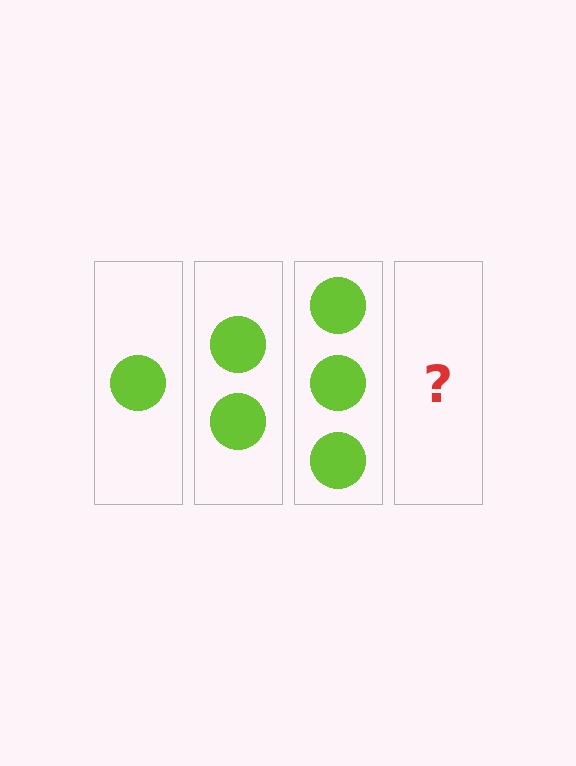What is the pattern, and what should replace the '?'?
The pattern is that each step adds one more circle. The '?' should be 4 circles.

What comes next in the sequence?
The next element should be 4 circles.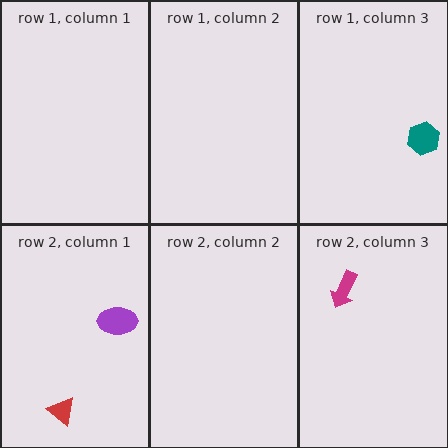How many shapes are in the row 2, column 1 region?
2.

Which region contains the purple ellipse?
The row 2, column 1 region.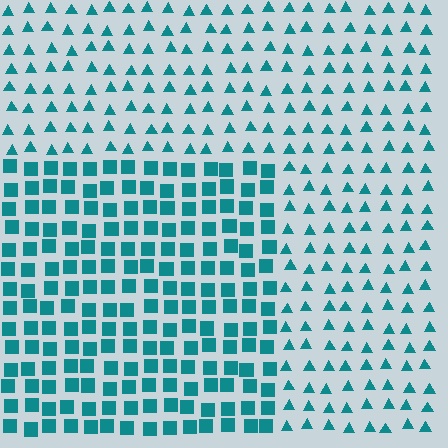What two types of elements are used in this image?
The image uses squares inside the rectangle region and triangles outside it.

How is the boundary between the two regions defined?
The boundary is defined by a change in element shape: squares inside vs. triangles outside. All elements share the same color and spacing.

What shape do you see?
I see a rectangle.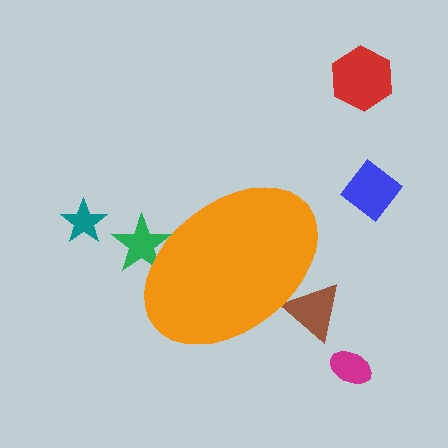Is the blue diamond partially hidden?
No, the blue diamond is fully visible.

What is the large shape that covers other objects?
An orange ellipse.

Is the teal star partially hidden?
No, the teal star is fully visible.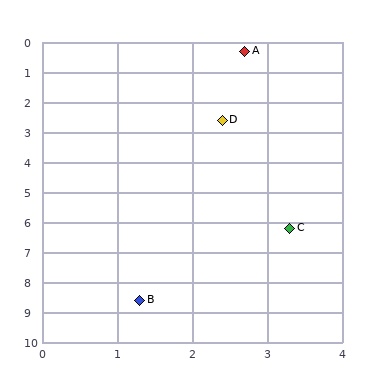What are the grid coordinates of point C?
Point C is at approximately (3.3, 6.2).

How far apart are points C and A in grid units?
Points C and A are about 5.9 grid units apart.